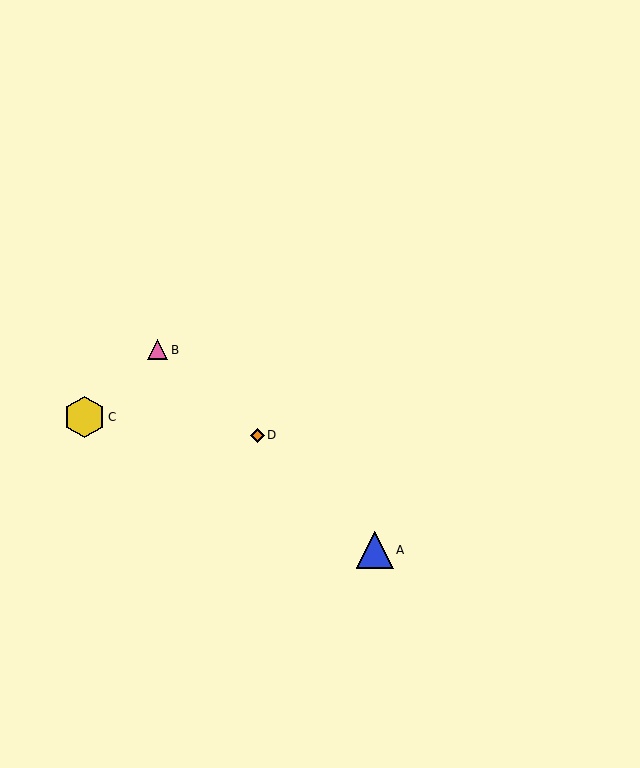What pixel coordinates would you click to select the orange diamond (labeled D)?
Click at (257, 435) to select the orange diamond D.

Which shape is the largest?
The yellow hexagon (labeled C) is the largest.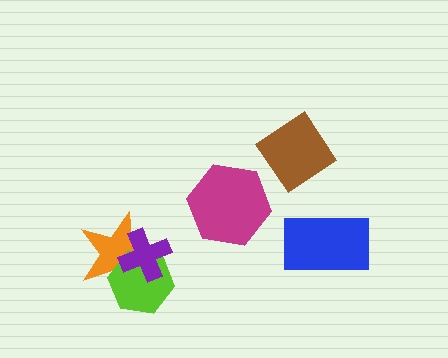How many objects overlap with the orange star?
2 objects overlap with the orange star.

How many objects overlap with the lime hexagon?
2 objects overlap with the lime hexagon.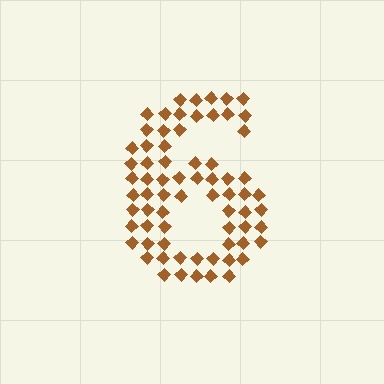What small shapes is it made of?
It is made of small diamonds.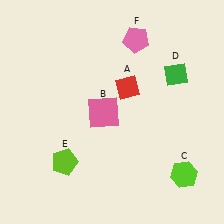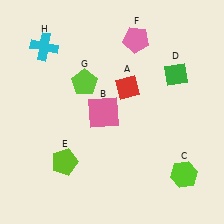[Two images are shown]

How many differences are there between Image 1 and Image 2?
There are 2 differences between the two images.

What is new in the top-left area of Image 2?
A lime pentagon (G) was added in the top-left area of Image 2.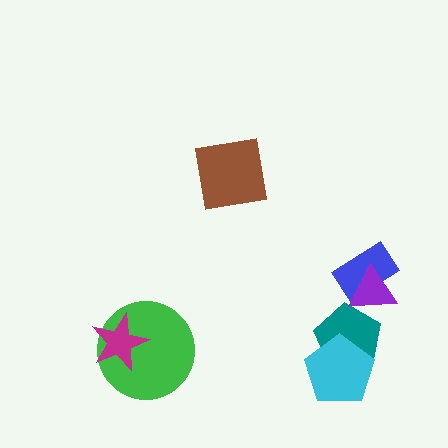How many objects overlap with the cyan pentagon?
1 object overlaps with the cyan pentagon.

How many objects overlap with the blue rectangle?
1 object overlaps with the blue rectangle.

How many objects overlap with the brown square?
0 objects overlap with the brown square.